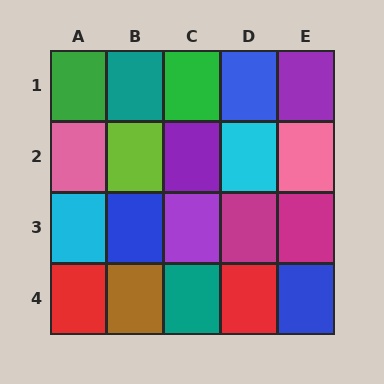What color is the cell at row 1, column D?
Blue.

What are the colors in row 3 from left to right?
Cyan, blue, purple, magenta, magenta.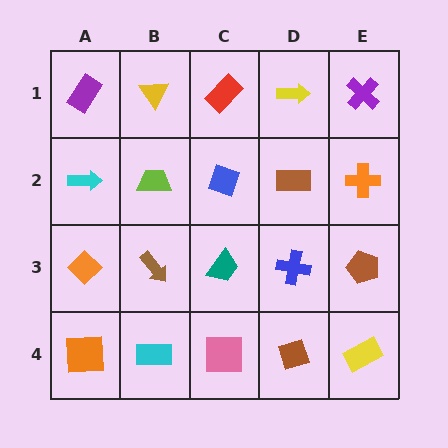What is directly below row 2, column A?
An orange diamond.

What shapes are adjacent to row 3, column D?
A brown rectangle (row 2, column D), a brown diamond (row 4, column D), a teal trapezoid (row 3, column C), a brown pentagon (row 3, column E).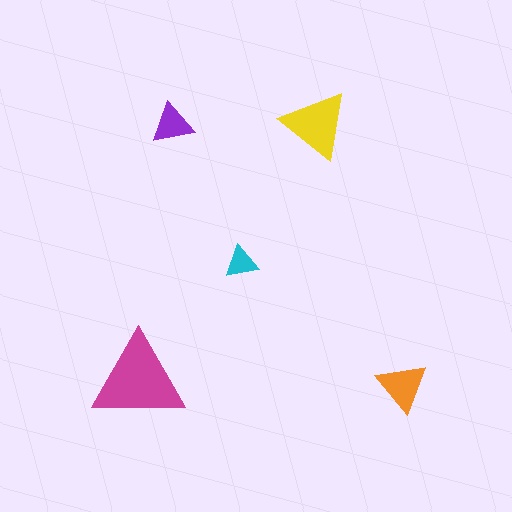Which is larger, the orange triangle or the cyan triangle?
The orange one.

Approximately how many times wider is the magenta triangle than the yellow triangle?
About 1.5 times wider.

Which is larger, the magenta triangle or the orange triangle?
The magenta one.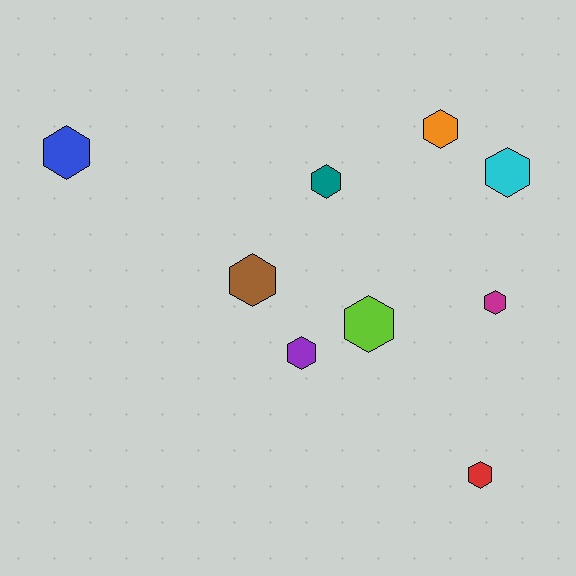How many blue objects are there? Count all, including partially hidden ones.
There is 1 blue object.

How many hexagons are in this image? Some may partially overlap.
There are 9 hexagons.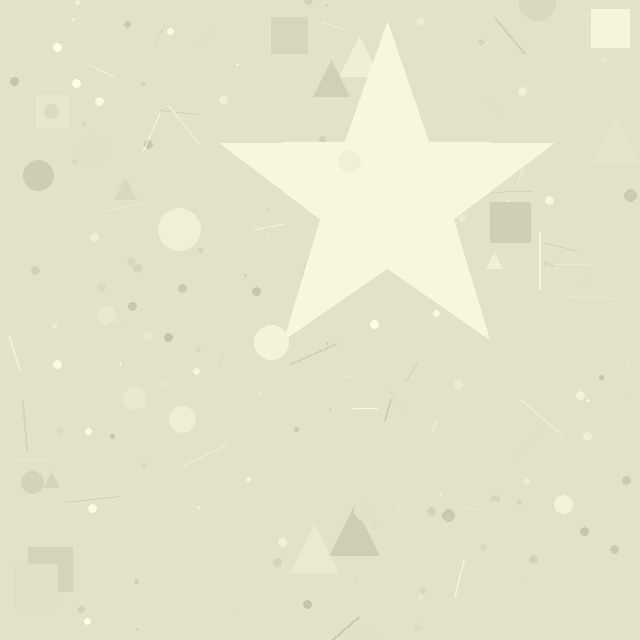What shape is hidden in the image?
A star is hidden in the image.